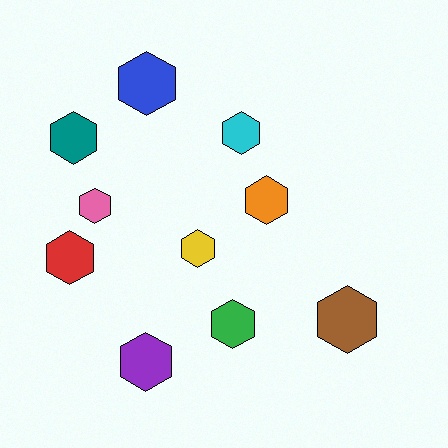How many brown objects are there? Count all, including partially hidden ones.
There is 1 brown object.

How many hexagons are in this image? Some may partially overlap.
There are 10 hexagons.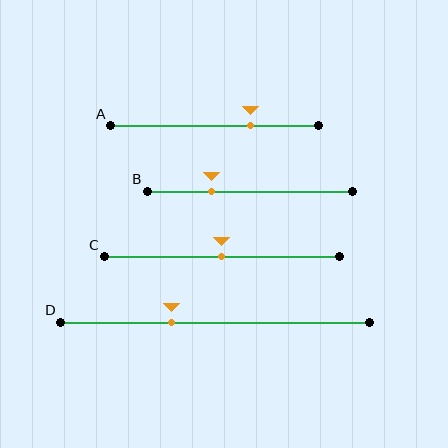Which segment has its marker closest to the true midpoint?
Segment C has its marker closest to the true midpoint.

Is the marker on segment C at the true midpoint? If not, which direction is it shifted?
Yes, the marker on segment C is at the true midpoint.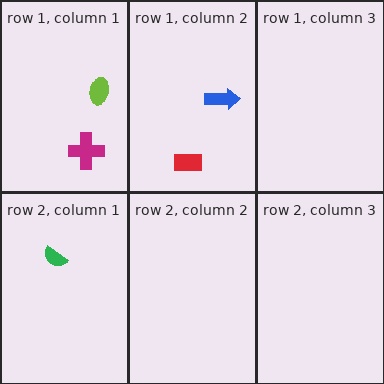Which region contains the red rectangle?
The row 1, column 2 region.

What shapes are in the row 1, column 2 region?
The blue arrow, the red rectangle.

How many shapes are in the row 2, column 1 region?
1.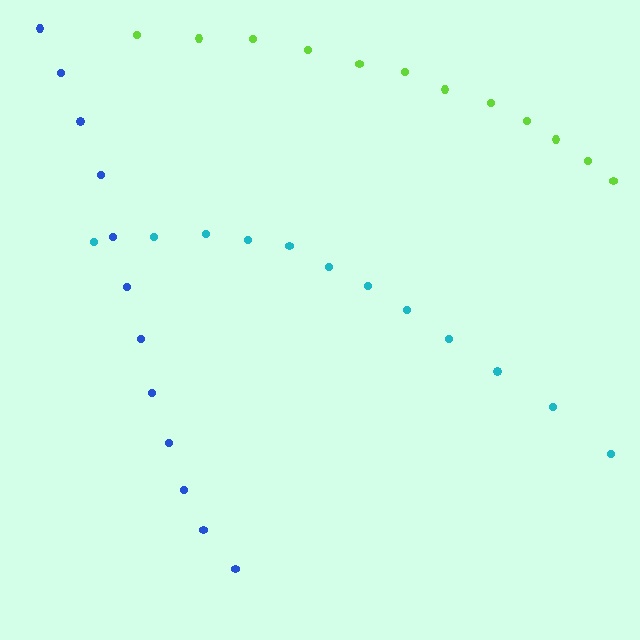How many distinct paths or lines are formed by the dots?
There are 3 distinct paths.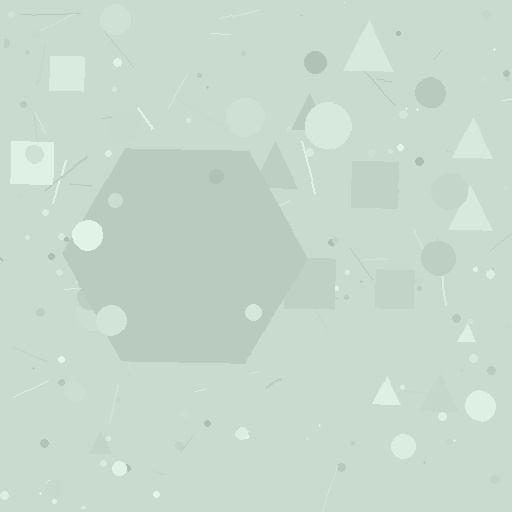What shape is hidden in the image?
A hexagon is hidden in the image.